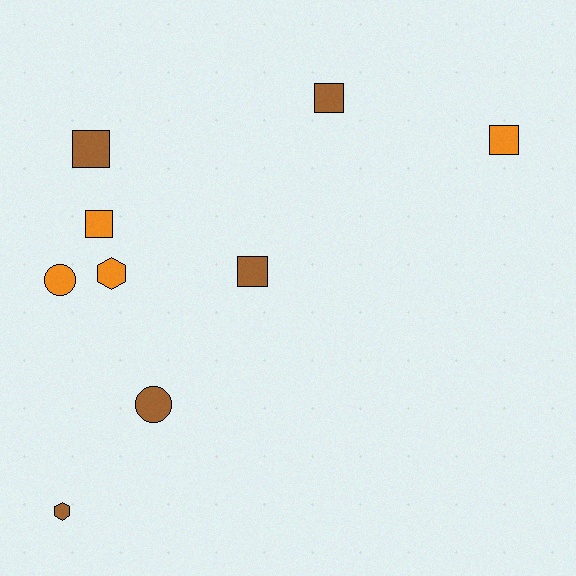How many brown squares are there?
There are 3 brown squares.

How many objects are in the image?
There are 9 objects.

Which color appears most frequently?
Brown, with 5 objects.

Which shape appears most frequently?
Square, with 5 objects.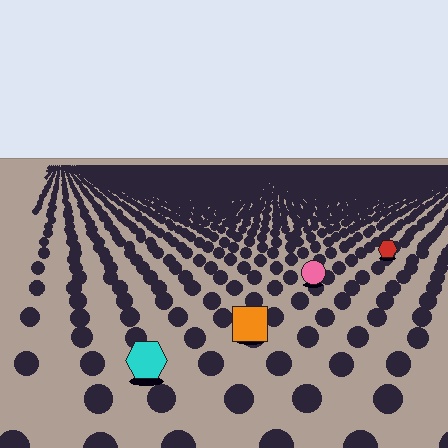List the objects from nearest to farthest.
From nearest to farthest: the cyan hexagon, the orange square, the pink circle, the red hexagon.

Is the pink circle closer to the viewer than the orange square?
No. The orange square is closer — you can tell from the texture gradient: the ground texture is coarser near it.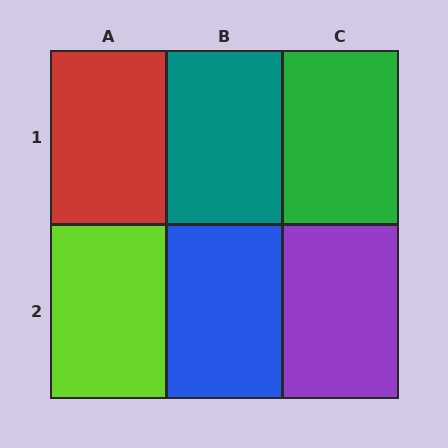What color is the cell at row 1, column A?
Red.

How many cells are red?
1 cell is red.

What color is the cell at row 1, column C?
Green.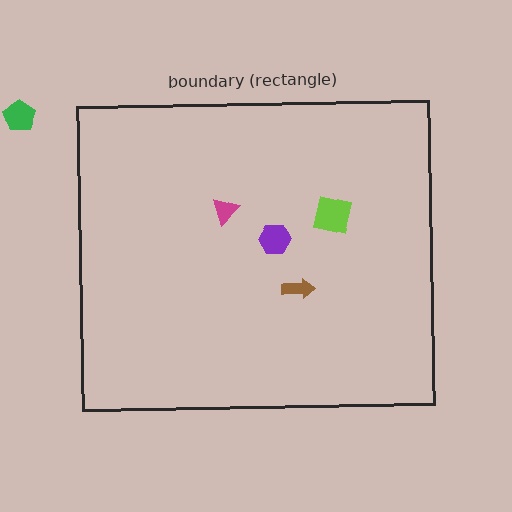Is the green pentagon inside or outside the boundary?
Outside.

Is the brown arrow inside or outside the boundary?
Inside.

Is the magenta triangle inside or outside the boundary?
Inside.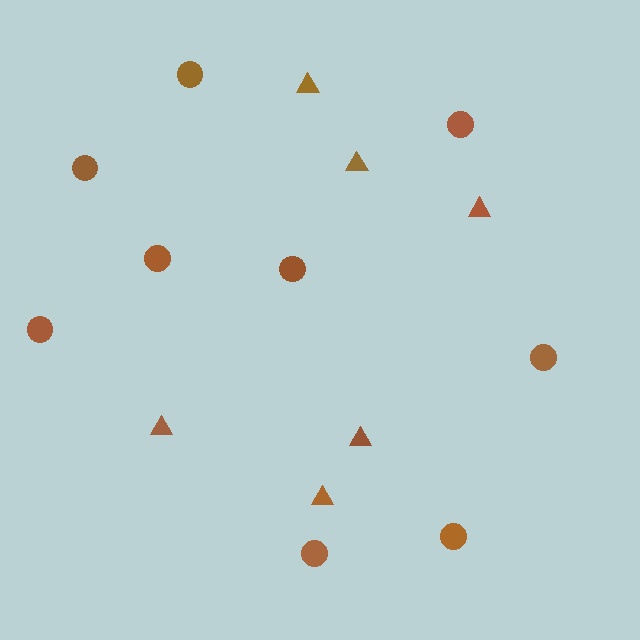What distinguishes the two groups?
There are 2 groups: one group of triangles (6) and one group of circles (9).